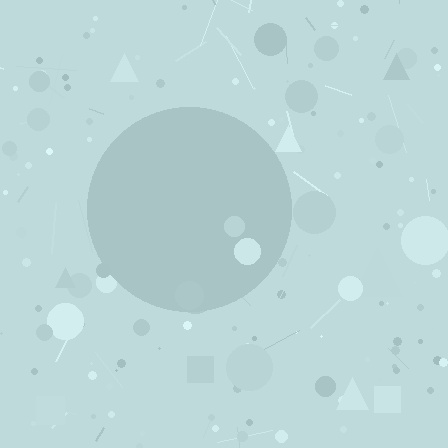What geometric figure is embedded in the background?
A circle is embedded in the background.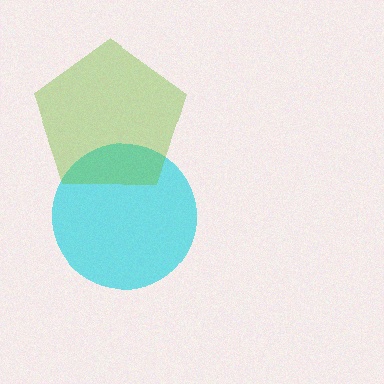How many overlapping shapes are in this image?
There are 2 overlapping shapes in the image.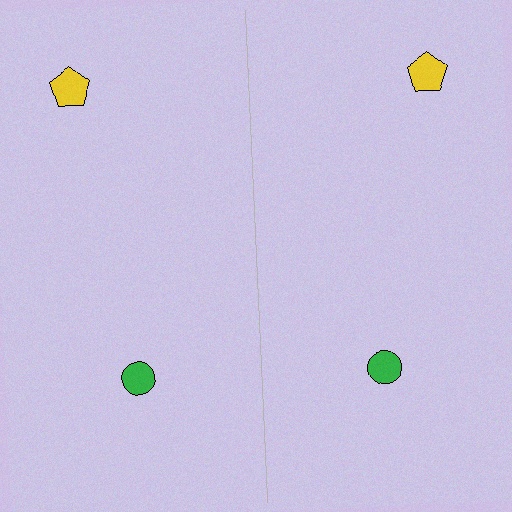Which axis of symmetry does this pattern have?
The pattern has a vertical axis of symmetry running through the center of the image.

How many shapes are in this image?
There are 4 shapes in this image.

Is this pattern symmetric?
Yes, this pattern has bilateral (reflection) symmetry.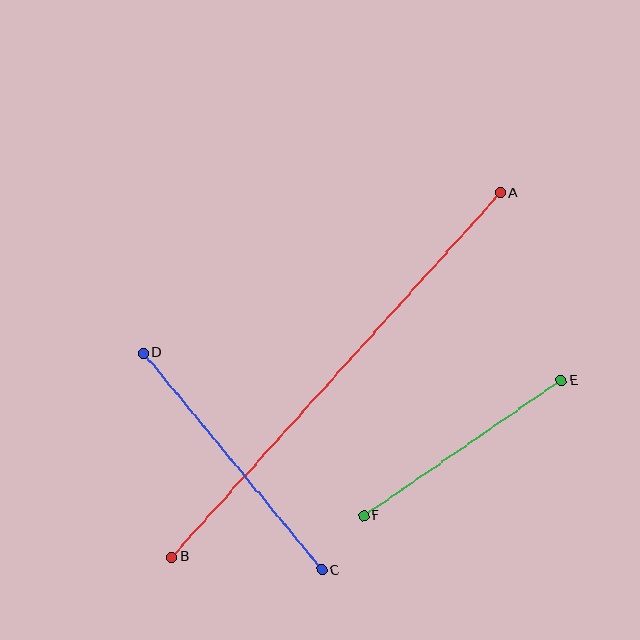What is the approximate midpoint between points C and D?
The midpoint is at approximately (233, 461) pixels.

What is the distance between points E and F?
The distance is approximately 239 pixels.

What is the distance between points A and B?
The distance is approximately 491 pixels.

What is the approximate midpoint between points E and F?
The midpoint is at approximately (463, 448) pixels.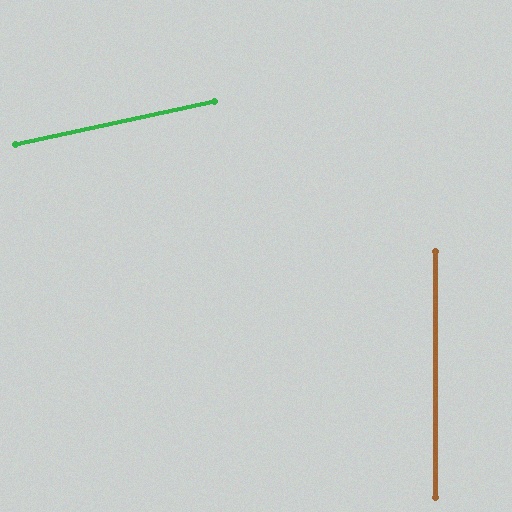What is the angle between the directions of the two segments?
Approximately 78 degrees.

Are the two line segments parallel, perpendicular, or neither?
Neither parallel nor perpendicular — they differ by about 78°.